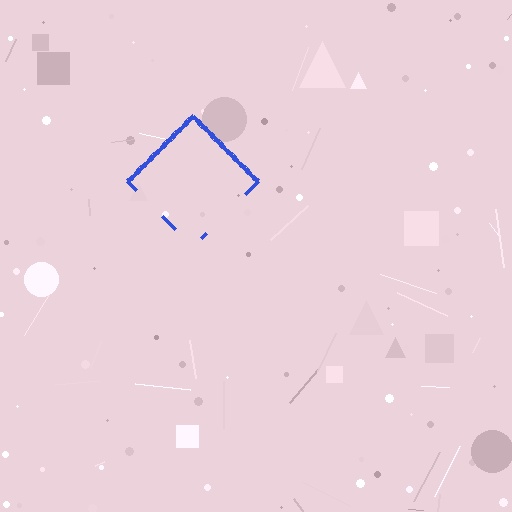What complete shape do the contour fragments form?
The contour fragments form a diamond.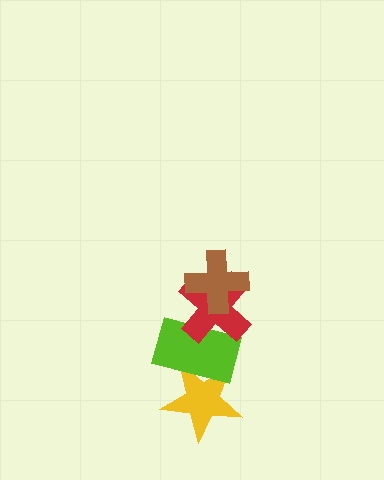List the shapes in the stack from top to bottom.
From top to bottom: the brown cross, the red cross, the lime rectangle, the yellow star.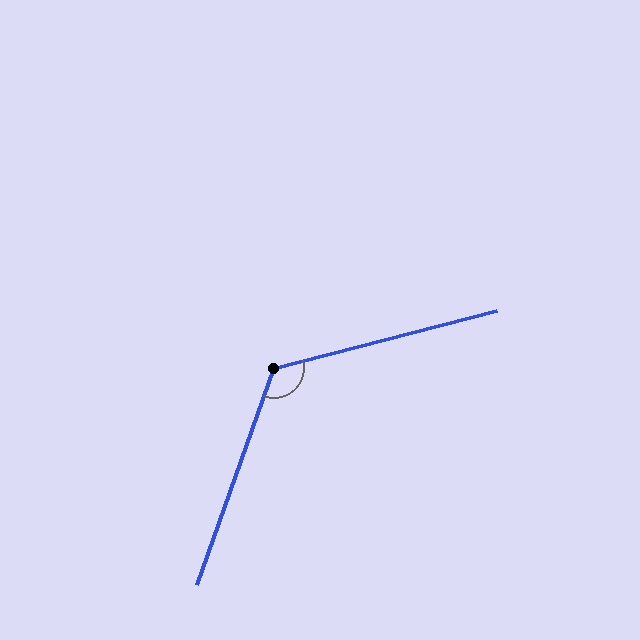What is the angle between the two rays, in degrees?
Approximately 124 degrees.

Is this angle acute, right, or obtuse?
It is obtuse.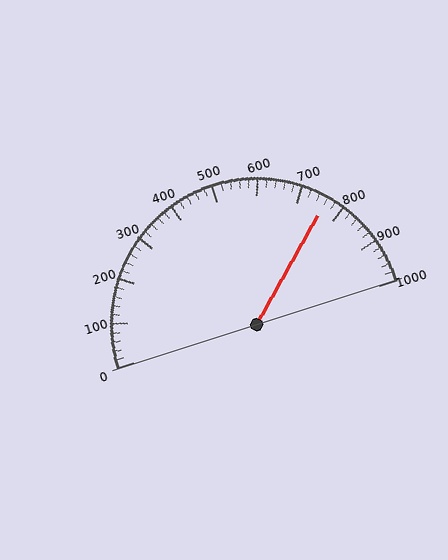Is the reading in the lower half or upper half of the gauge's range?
The reading is in the upper half of the range (0 to 1000).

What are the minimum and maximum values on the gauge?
The gauge ranges from 0 to 1000.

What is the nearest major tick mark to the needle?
The nearest major tick mark is 800.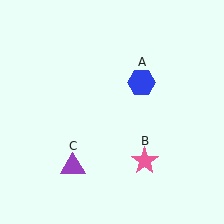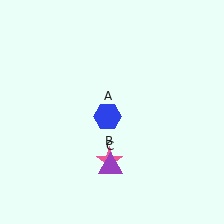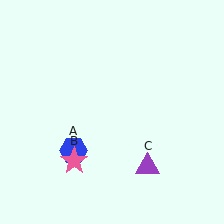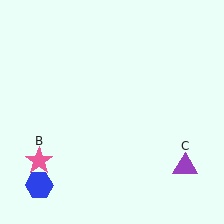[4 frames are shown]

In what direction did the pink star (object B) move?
The pink star (object B) moved left.